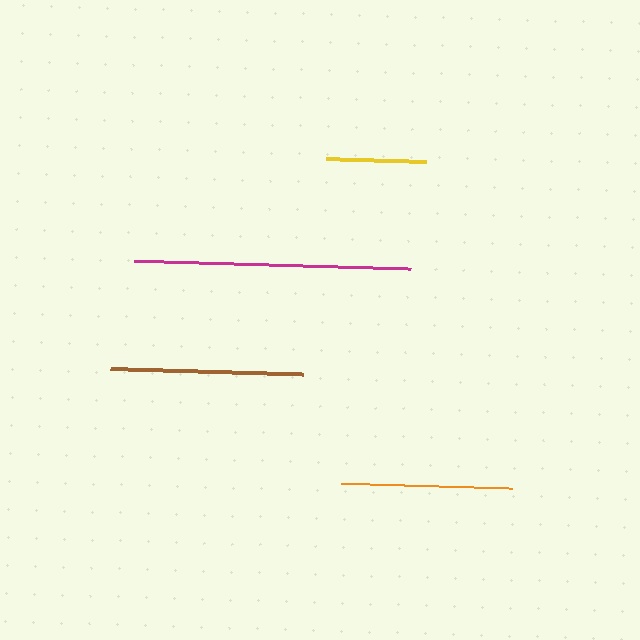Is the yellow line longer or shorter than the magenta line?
The magenta line is longer than the yellow line.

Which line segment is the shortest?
The yellow line is the shortest at approximately 100 pixels.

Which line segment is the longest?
The magenta line is the longest at approximately 277 pixels.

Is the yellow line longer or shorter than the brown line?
The brown line is longer than the yellow line.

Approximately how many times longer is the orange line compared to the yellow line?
The orange line is approximately 1.7 times the length of the yellow line.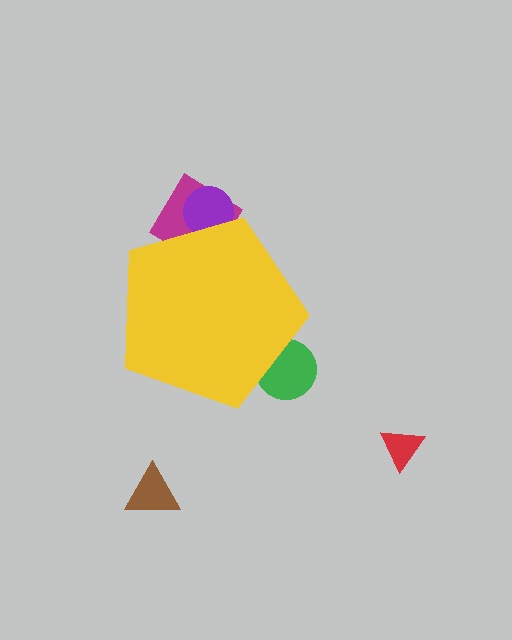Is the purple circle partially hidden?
Yes, the purple circle is partially hidden behind the yellow pentagon.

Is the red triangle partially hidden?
No, the red triangle is fully visible.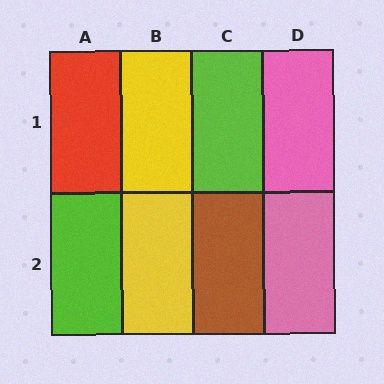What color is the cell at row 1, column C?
Lime.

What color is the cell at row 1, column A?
Red.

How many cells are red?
1 cell is red.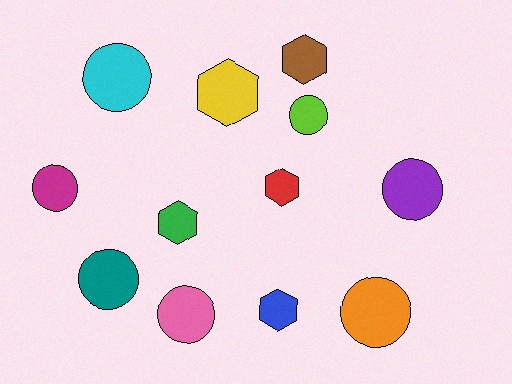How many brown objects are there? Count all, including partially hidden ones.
There is 1 brown object.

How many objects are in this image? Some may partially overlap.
There are 12 objects.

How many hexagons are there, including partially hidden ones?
There are 5 hexagons.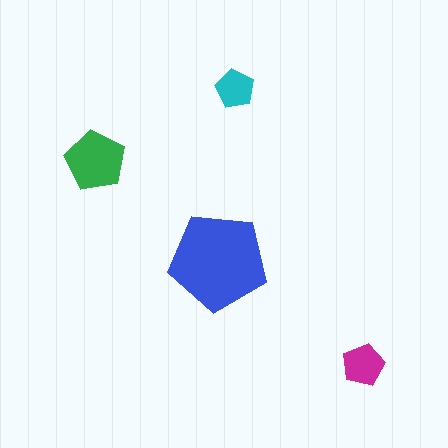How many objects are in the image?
There are 4 objects in the image.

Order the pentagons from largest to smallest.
the blue one, the green one, the magenta one, the cyan one.